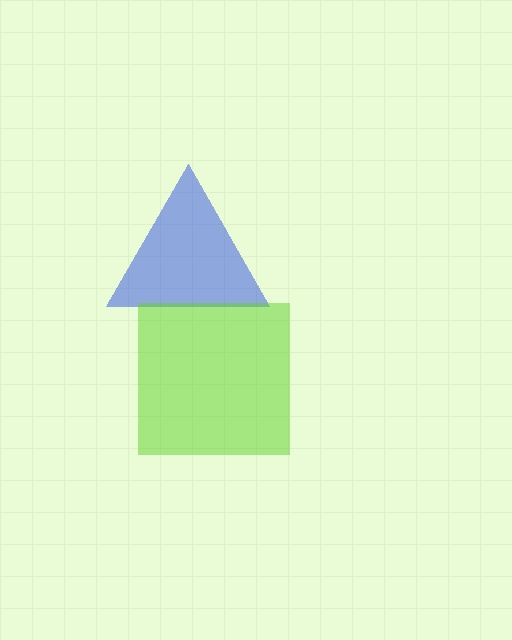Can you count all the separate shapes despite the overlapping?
Yes, there are 2 separate shapes.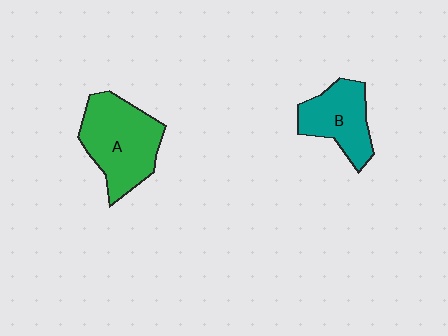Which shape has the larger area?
Shape A (green).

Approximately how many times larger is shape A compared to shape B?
Approximately 1.5 times.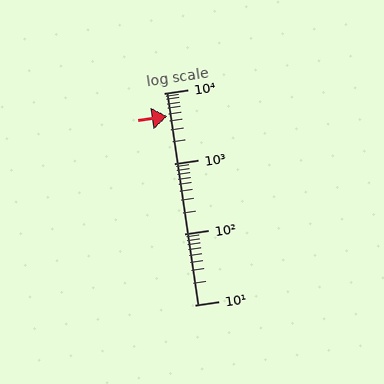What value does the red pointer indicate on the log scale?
The pointer indicates approximately 4700.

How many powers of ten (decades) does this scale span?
The scale spans 3 decades, from 10 to 10000.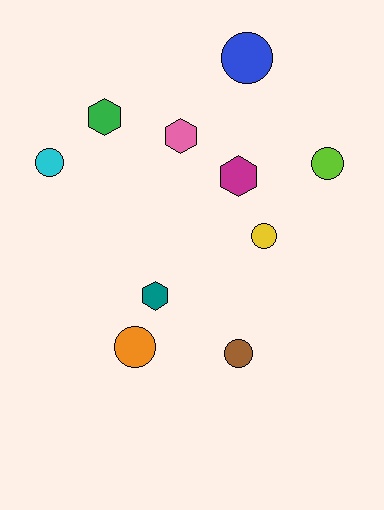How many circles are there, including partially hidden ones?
There are 6 circles.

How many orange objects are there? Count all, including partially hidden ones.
There is 1 orange object.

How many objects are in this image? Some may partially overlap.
There are 10 objects.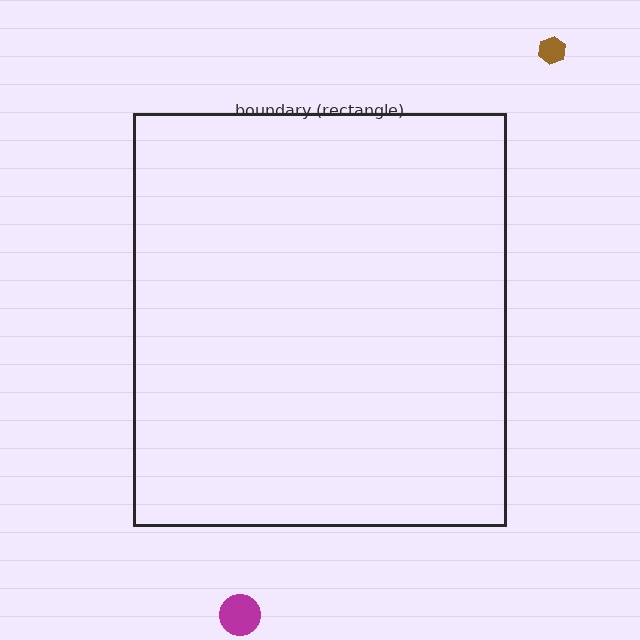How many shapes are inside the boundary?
0 inside, 2 outside.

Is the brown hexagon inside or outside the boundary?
Outside.